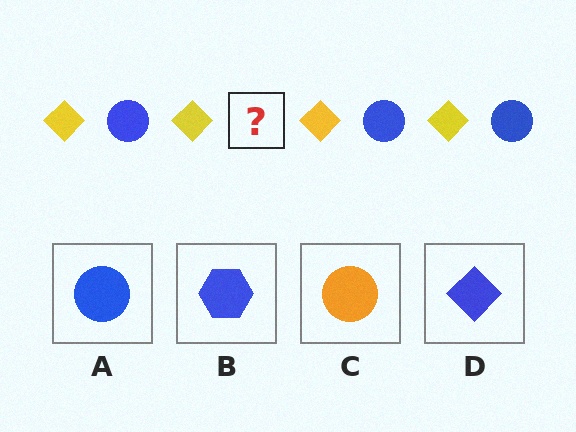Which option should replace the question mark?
Option A.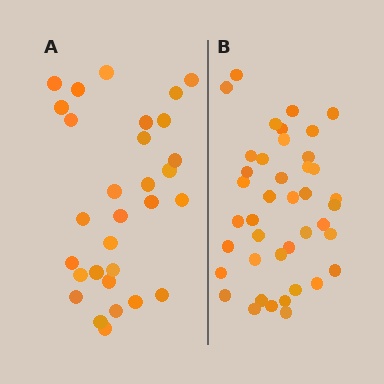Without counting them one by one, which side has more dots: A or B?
Region B (the right region) has more dots.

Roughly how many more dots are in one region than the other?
Region B has roughly 12 or so more dots than region A.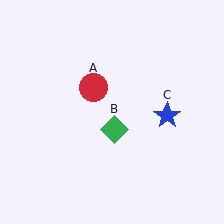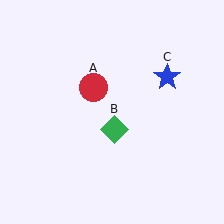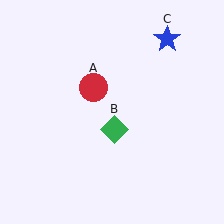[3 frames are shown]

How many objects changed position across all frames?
1 object changed position: blue star (object C).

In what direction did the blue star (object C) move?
The blue star (object C) moved up.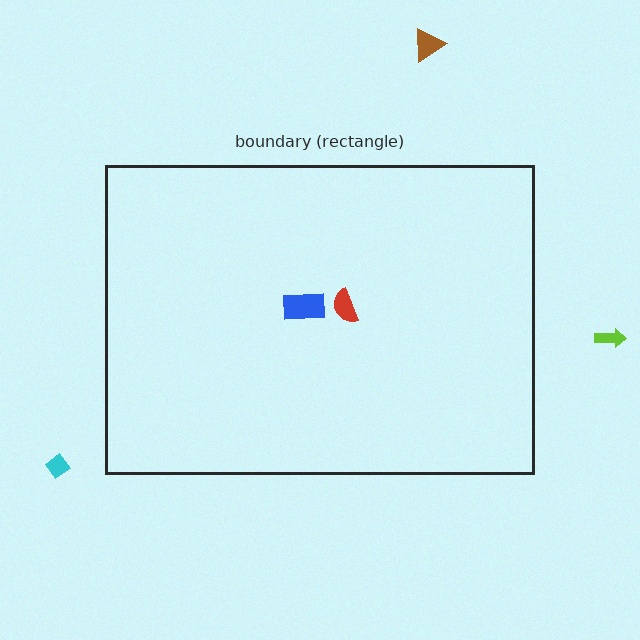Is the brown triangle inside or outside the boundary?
Outside.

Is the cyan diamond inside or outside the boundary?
Outside.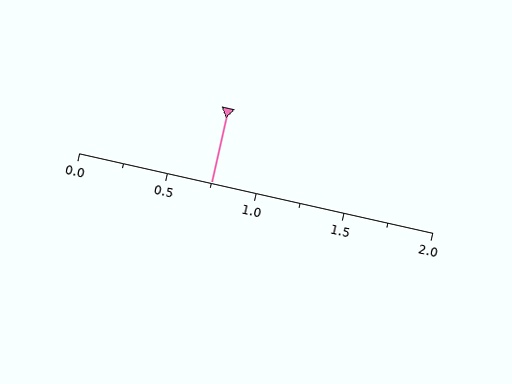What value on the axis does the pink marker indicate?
The marker indicates approximately 0.75.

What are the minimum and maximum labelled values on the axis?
The axis runs from 0.0 to 2.0.